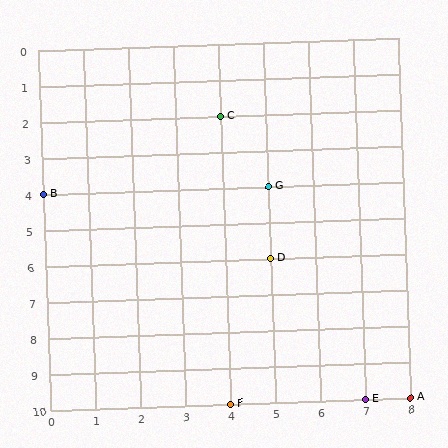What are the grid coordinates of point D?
Point D is at grid coordinates (5, 6).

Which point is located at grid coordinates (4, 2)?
Point C is at (4, 2).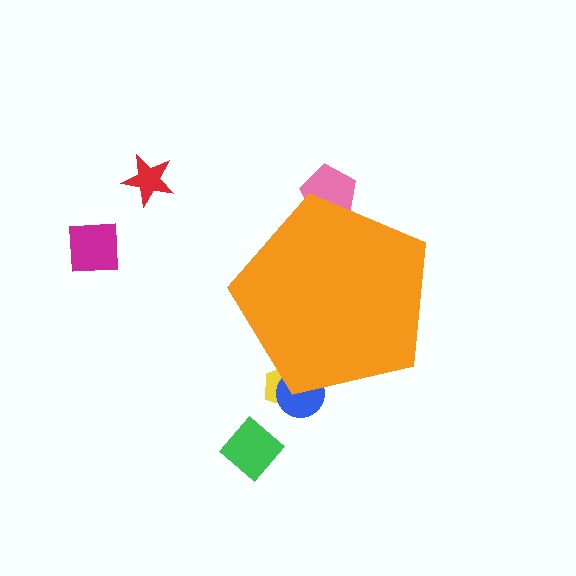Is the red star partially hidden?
No, the red star is fully visible.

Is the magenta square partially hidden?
No, the magenta square is fully visible.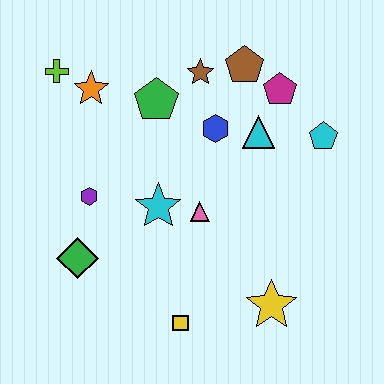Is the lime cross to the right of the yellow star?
No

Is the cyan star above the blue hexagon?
No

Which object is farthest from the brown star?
The yellow square is farthest from the brown star.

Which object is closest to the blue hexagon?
The cyan triangle is closest to the blue hexagon.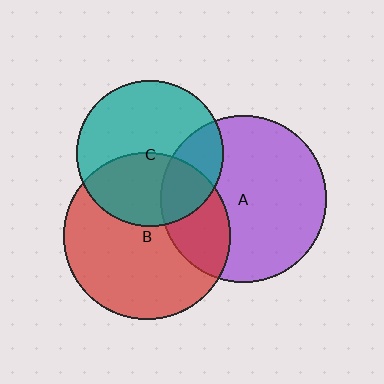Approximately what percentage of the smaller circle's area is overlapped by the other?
Approximately 25%.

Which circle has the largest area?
Circle B (red).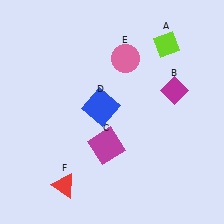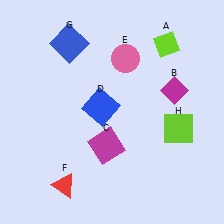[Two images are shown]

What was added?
A blue square (G), a lime square (H) were added in Image 2.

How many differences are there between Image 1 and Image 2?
There are 2 differences between the two images.